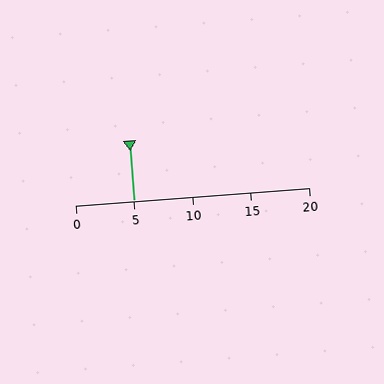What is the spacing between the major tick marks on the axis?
The major ticks are spaced 5 apart.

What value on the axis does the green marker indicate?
The marker indicates approximately 5.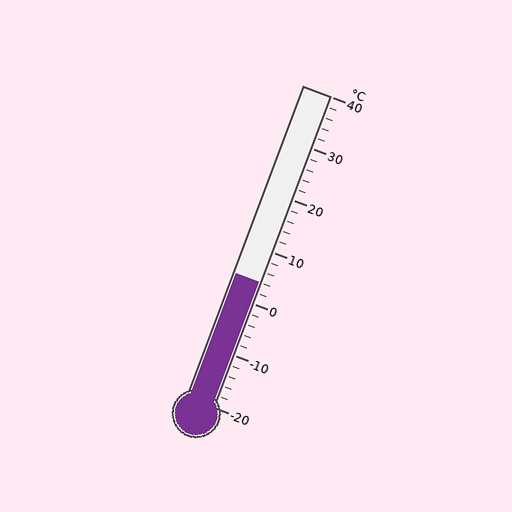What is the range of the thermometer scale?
The thermometer scale ranges from -20°C to 40°C.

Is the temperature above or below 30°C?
The temperature is below 30°C.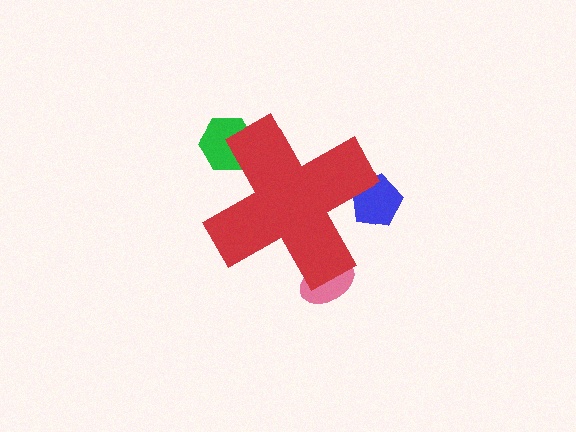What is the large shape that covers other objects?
A red cross.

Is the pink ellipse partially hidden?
Yes, the pink ellipse is partially hidden behind the red cross.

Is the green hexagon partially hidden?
Yes, the green hexagon is partially hidden behind the red cross.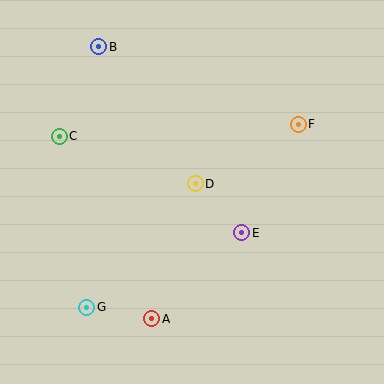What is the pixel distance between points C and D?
The distance between C and D is 144 pixels.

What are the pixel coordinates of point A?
Point A is at (152, 319).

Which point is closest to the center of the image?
Point D at (195, 184) is closest to the center.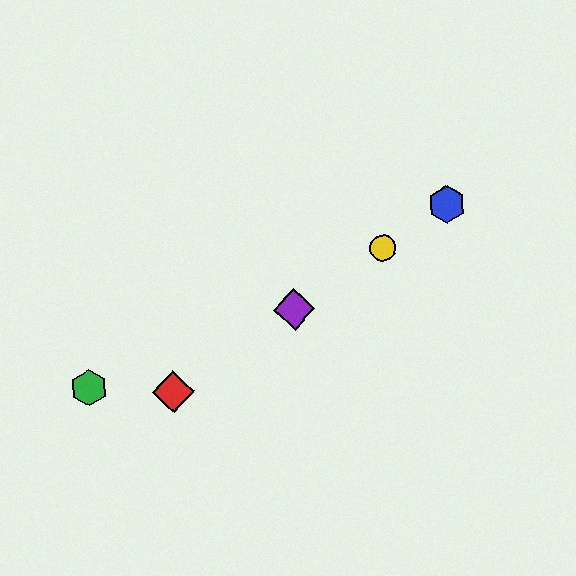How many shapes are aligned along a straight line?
4 shapes (the red diamond, the blue hexagon, the yellow circle, the purple diamond) are aligned along a straight line.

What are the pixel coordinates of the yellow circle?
The yellow circle is at (383, 248).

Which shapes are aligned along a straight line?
The red diamond, the blue hexagon, the yellow circle, the purple diamond are aligned along a straight line.